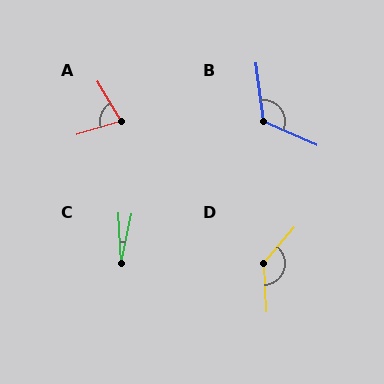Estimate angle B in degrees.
Approximately 121 degrees.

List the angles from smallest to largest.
C (15°), A (77°), B (121°), D (136°).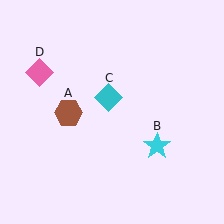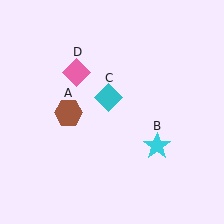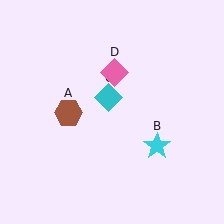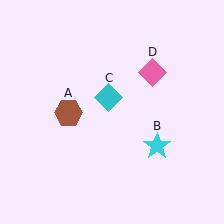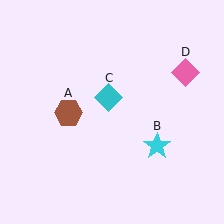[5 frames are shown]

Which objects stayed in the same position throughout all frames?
Brown hexagon (object A) and cyan star (object B) and cyan diamond (object C) remained stationary.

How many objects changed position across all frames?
1 object changed position: pink diamond (object D).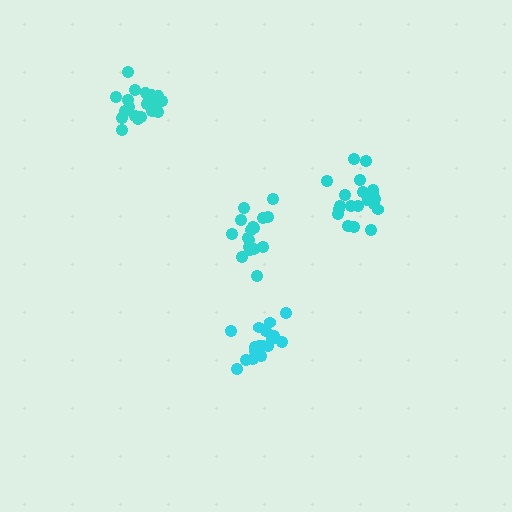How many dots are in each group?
Group 1: 17 dots, Group 2: 18 dots, Group 3: 20 dots, Group 4: 20 dots (75 total).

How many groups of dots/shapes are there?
There are 4 groups.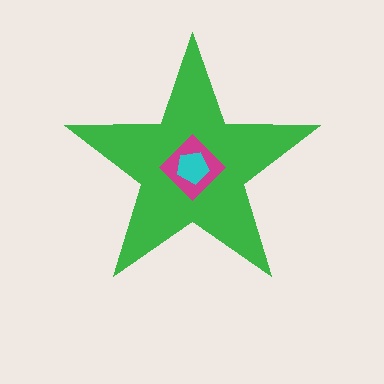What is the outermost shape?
The green star.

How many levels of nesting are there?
3.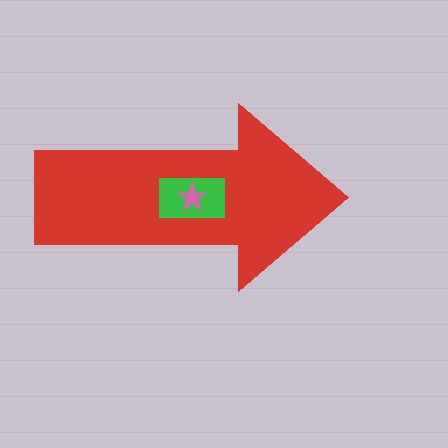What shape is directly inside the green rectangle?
The pink star.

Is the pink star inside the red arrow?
Yes.